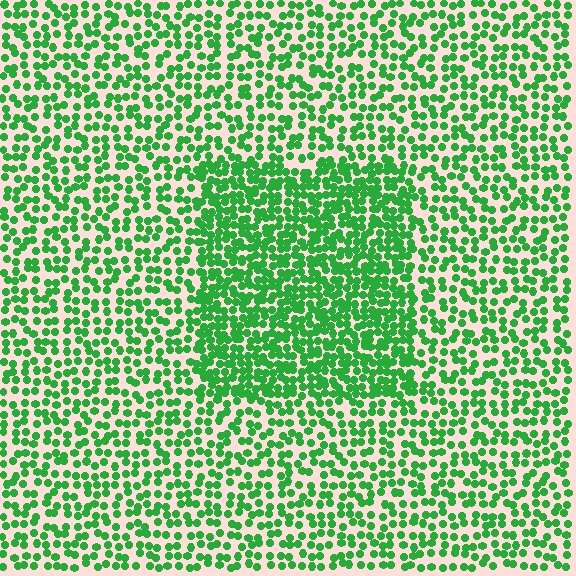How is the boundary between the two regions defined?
The boundary is defined by a change in element density (approximately 1.8x ratio). All elements are the same color, size, and shape.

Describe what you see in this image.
The image contains small green elements arranged at two different densities. A rectangle-shaped region is visible where the elements are more densely packed than the surrounding area.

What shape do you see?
I see a rectangle.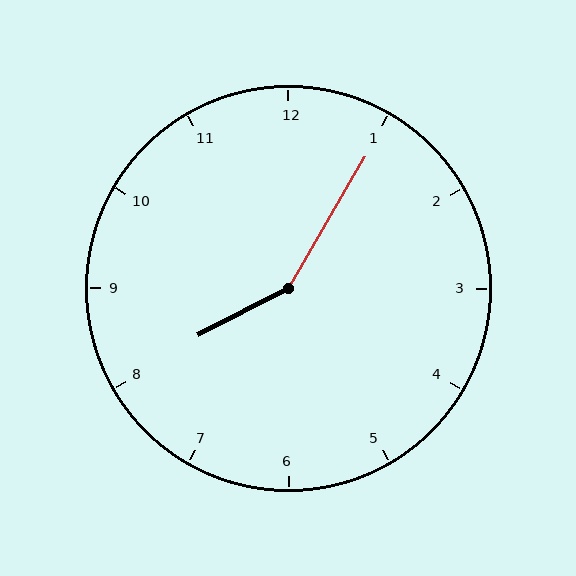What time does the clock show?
8:05.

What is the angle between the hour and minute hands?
Approximately 148 degrees.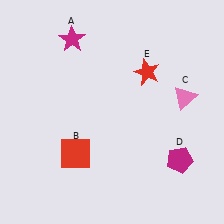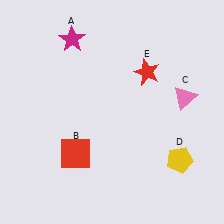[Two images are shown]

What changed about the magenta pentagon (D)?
In Image 1, D is magenta. In Image 2, it changed to yellow.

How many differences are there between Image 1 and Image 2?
There is 1 difference between the two images.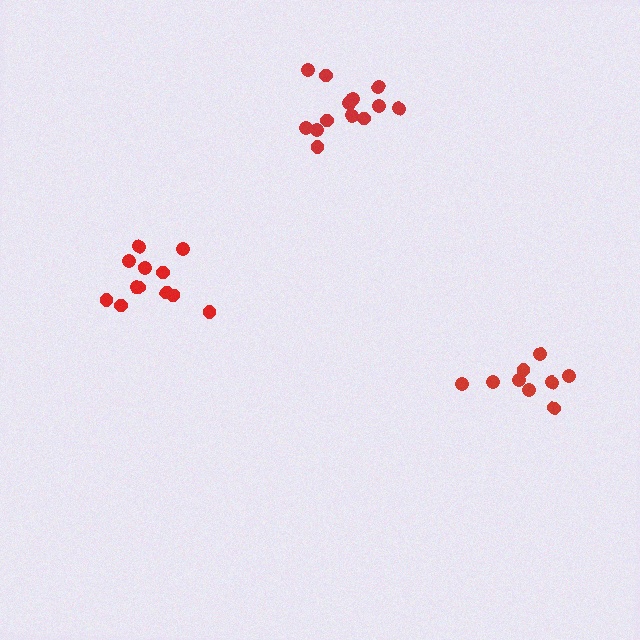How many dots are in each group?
Group 1: 9 dots, Group 2: 13 dots, Group 3: 12 dots (34 total).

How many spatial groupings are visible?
There are 3 spatial groupings.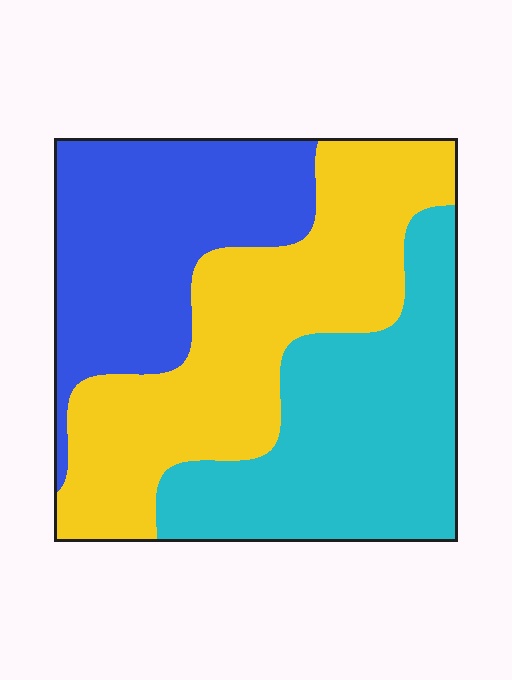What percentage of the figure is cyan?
Cyan covers roughly 35% of the figure.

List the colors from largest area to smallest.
From largest to smallest: yellow, cyan, blue.